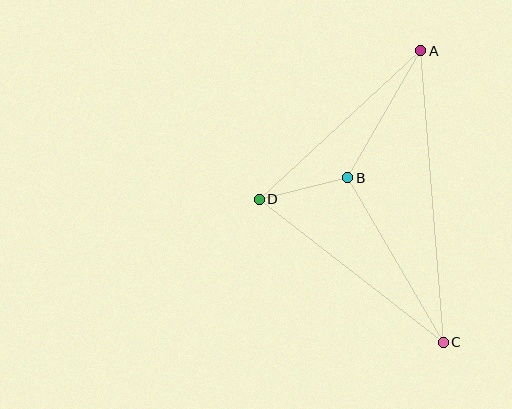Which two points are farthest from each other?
Points A and C are farthest from each other.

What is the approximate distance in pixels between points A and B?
The distance between A and B is approximately 147 pixels.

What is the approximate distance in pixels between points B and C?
The distance between B and C is approximately 190 pixels.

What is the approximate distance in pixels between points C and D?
The distance between C and D is approximately 233 pixels.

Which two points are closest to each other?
Points B and D are closest to each other.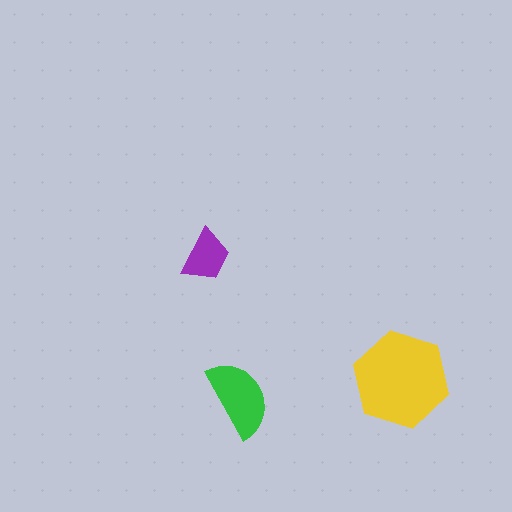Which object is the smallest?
The purple trapezoid.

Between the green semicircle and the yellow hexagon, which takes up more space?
The yellow hexagon.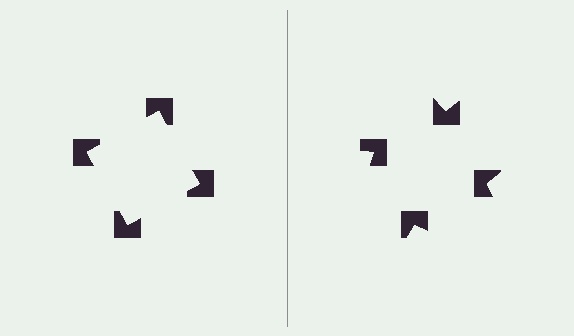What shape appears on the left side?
An illusory square.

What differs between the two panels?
The notched squares are positioned identically on both sides; only the wedge orientations differ. On the left they align to a square; on the right they are misaligned.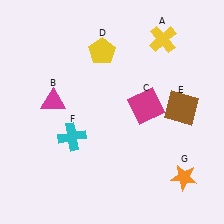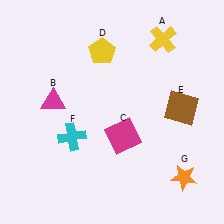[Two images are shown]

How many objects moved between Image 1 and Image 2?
1 object moved between the two images.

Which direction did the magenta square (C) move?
The magenta square (C) moved down.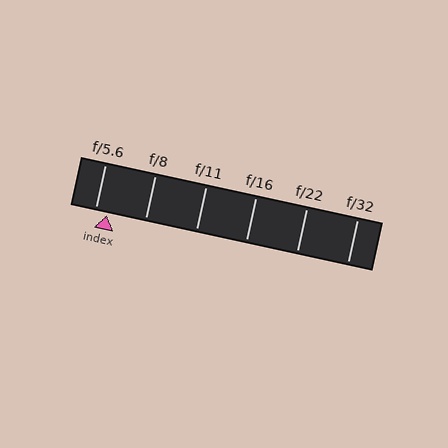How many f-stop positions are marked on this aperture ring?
There are 6 f-stop positions marked.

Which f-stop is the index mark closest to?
The index mark is closest to f/5.6.